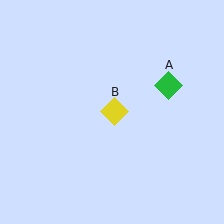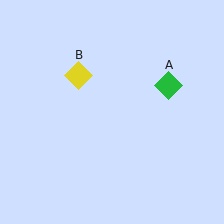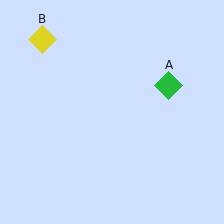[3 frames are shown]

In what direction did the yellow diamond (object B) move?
The yellow diamond (object B) moved up and to the left.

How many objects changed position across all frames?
1 object changed position: yellow diamond (object B).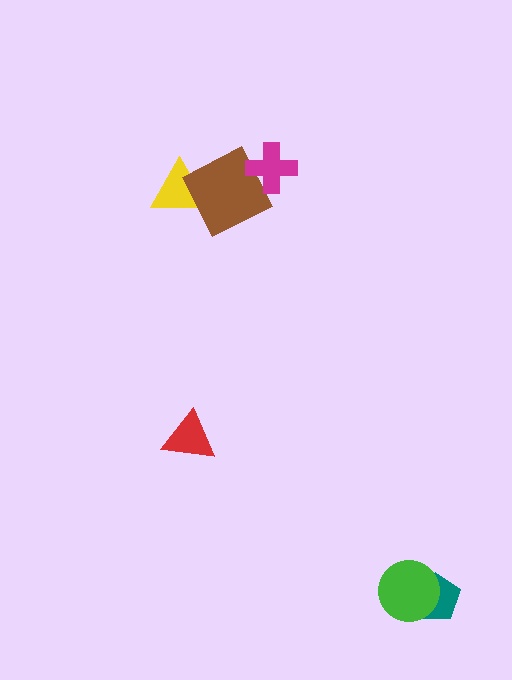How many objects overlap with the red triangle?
0 objects overlap with the red triangle.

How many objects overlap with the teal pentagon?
1 object overlaps with the teal pentagon.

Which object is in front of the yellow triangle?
The brown diamond is in front of the yellow triangle.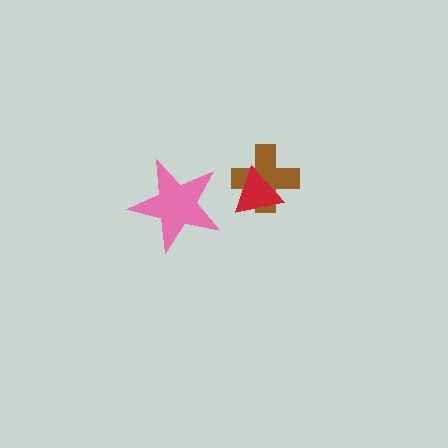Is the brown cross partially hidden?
Yes, it is partially covered by another shape.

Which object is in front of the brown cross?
The red triangle is in front of the brown cross.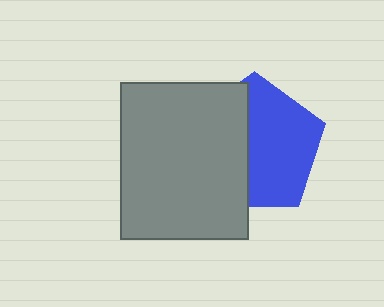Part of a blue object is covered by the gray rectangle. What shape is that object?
It is a pentagon.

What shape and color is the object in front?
The object in front is a gray rectangle.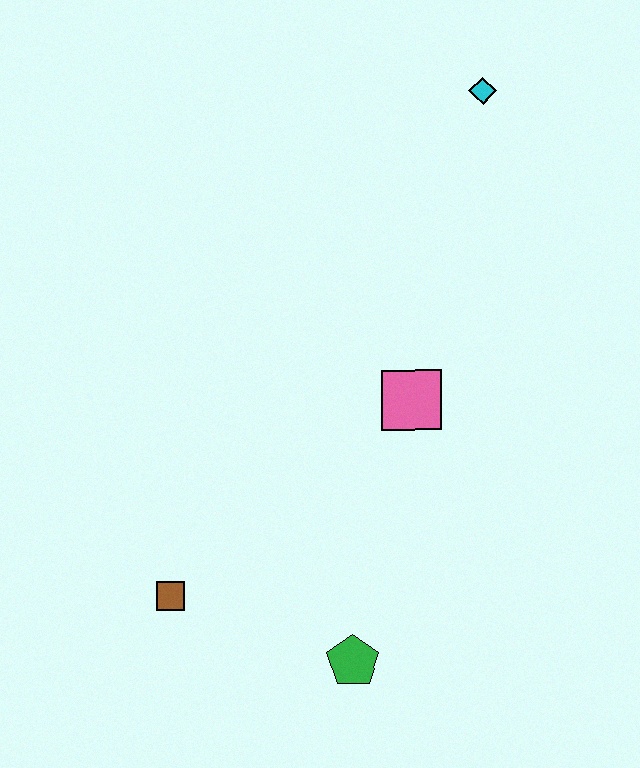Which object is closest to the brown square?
The green pentagon is closest to the brown square.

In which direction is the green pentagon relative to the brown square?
The green pentagon is to the right of the brown square.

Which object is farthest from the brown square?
The cyan diamond is farthest from the brown square.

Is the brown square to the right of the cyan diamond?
No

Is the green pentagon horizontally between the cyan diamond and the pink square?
No